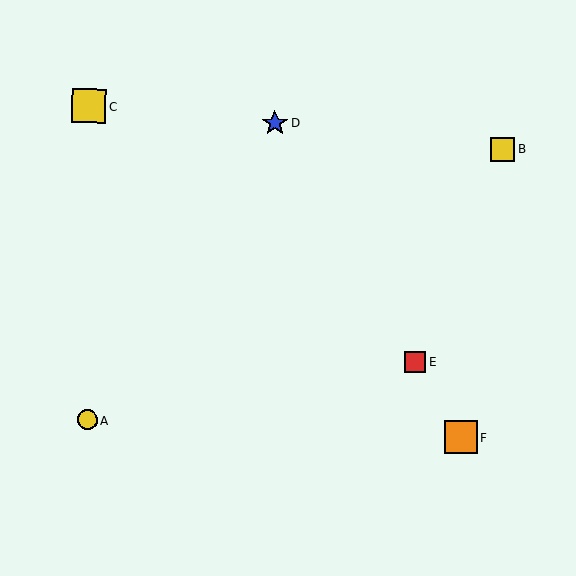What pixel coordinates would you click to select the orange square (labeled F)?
Click at (461, 437) to select the orange square F.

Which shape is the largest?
The yellow square (labeled C) is the largest.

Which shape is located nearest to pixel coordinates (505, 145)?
The yellow square (labeled B) at (503, 149) is nearest to that location.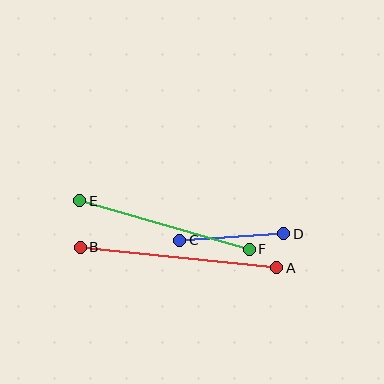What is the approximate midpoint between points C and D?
The midpoint is at approximately (232, 237) pixels.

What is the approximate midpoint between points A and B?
The midpoint is at approximately (179, 257) pixels.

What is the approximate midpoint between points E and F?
The midpoint is at approximately (164, 225) pixels.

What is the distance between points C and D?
The distance is approximately 105 pixels.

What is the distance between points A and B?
The distance is approximately 197 pixels.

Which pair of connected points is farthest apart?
Points A and B are farthest apart.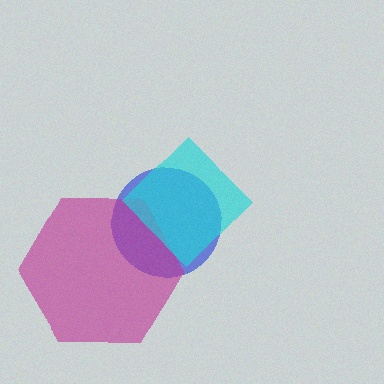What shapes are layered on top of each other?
The layered shapes are: a blue circle, a magenta hexagon, a cyan diamond.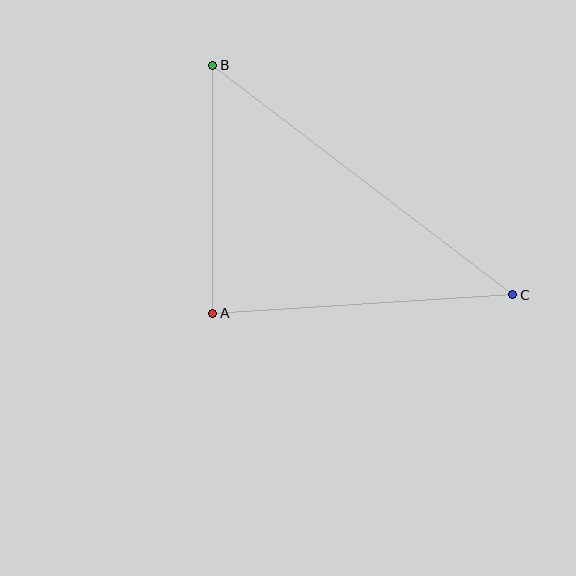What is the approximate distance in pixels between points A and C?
The distance between A and C is approximately 300 pixels.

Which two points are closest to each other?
Points A and B are closest to each other.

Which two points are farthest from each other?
Points B and C are farthest from each other.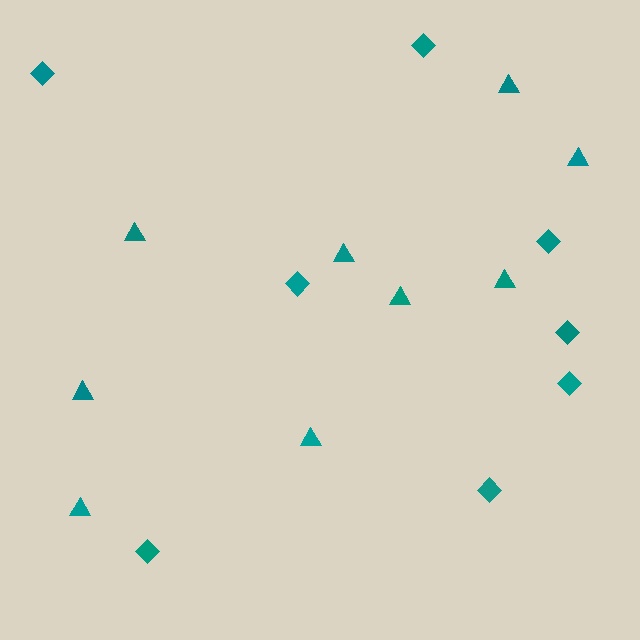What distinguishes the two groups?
There are 2 groups: one group of triangles (9) and one group of diamonds (8).